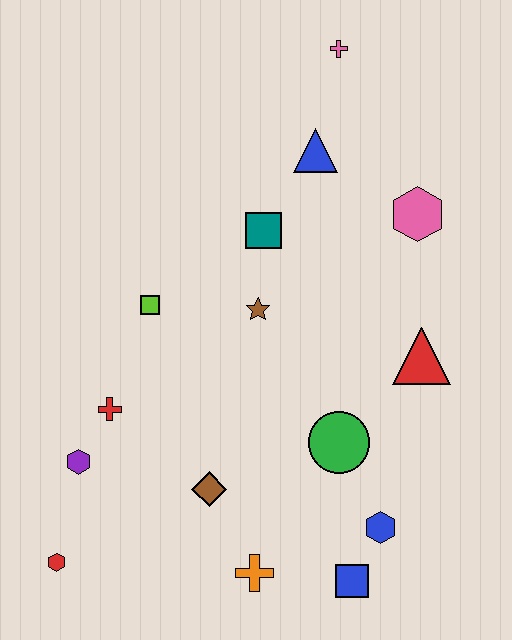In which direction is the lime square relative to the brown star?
The lime square is to the left of the brown star.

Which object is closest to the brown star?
The teal square is closest to the brown star.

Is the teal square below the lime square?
No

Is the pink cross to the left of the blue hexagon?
Yes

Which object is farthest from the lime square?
The blue square is farthest from the lime square.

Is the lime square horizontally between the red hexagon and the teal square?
Yes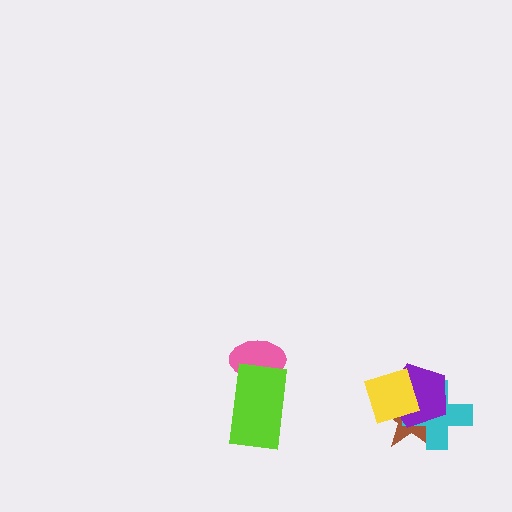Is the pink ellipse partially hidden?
Yes, it is partially covered by another shape.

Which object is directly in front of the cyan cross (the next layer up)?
The purple pentagon is directly in front of the cyan cross.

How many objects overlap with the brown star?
3 objects overlap with the brown star.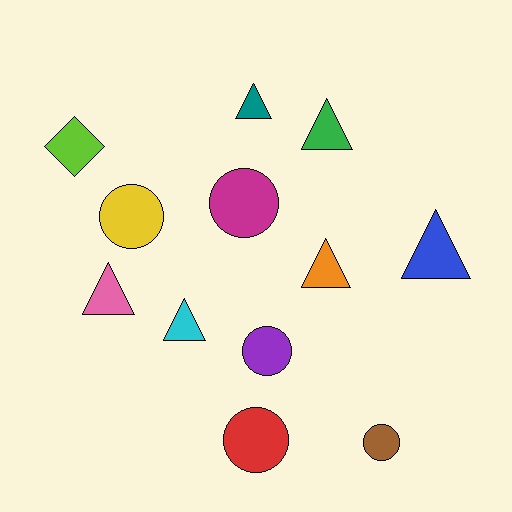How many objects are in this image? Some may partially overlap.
There are 12 objects.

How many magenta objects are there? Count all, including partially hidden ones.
There is 1 magenta object.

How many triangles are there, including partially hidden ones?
There are 6 triangles.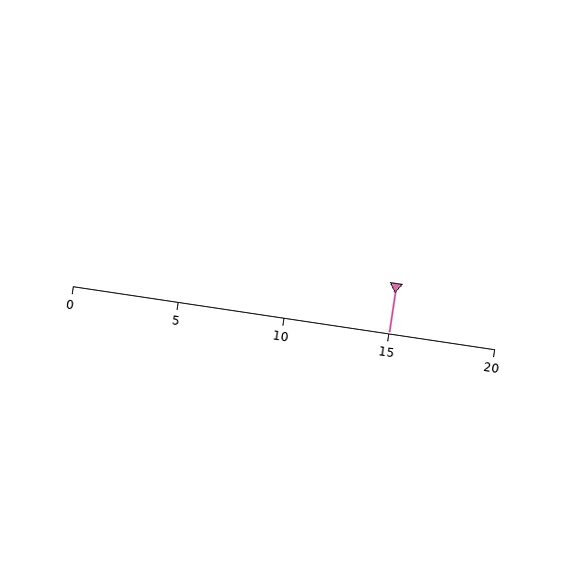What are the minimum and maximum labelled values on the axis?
The axis runs from 0 to 20.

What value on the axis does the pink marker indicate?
The marker indicates approximately 15.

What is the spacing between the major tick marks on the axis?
The major ticks are spaced 5 apart.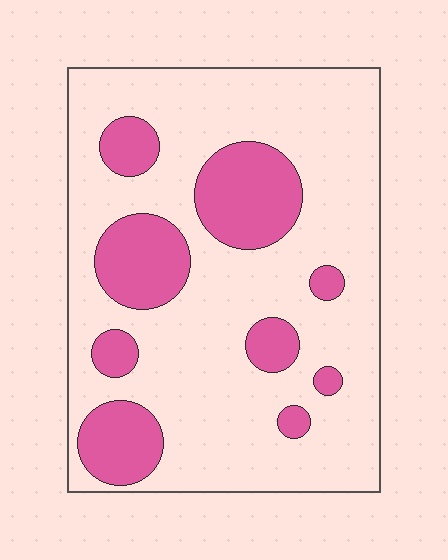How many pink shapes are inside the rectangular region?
9.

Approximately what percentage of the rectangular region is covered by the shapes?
Approximately 25%.